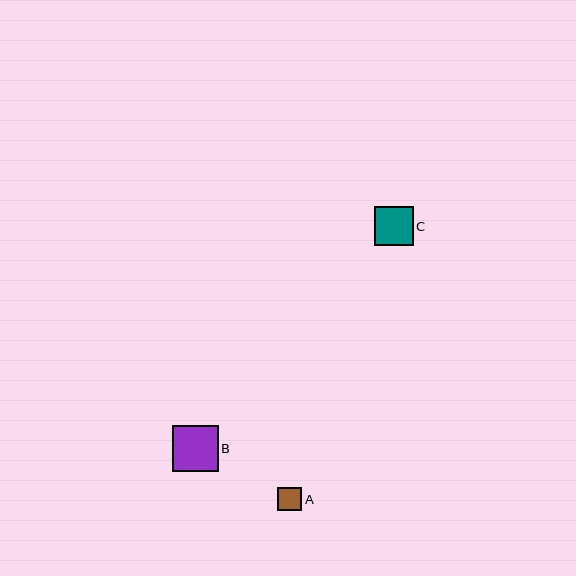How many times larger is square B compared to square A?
Square B is approximately 1.9 times the size of square A.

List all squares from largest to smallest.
From largest to smallest: B, C, A.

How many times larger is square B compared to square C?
Square B is approximately 1.2 times the size of square C.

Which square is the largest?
Square B is the largest with a size of approximately 46 pixels.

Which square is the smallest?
Square A is the smallest with a size of approximately 24 pixels.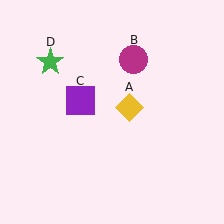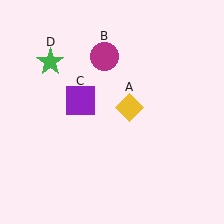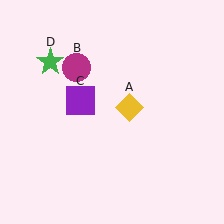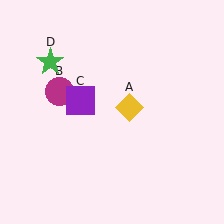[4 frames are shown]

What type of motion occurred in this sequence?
The magenta circle (object B) rotated counterclockwise around the center of the scene.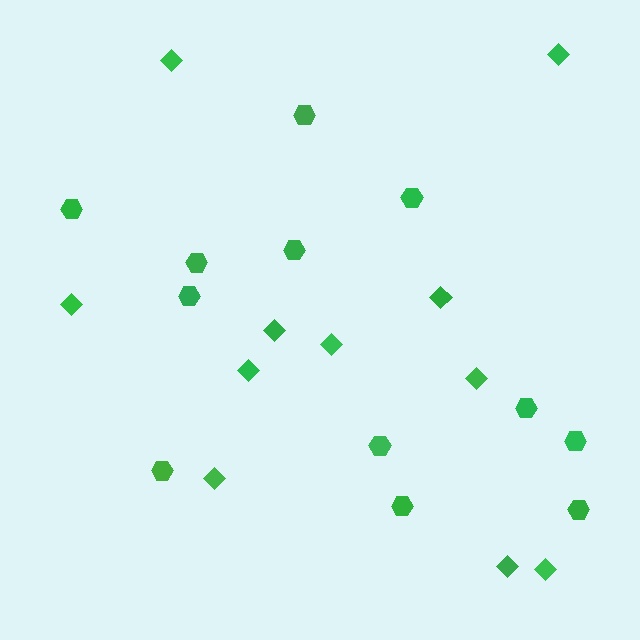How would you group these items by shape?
There are 2 groups: one group of hexagons (12) and one group of diamonds (11).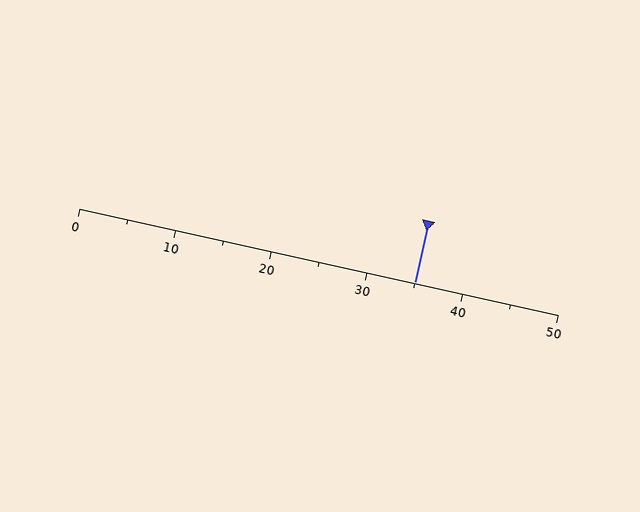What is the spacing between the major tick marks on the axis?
The major ticks are spaced 10 apart.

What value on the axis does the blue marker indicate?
The marker indicates approximately 35.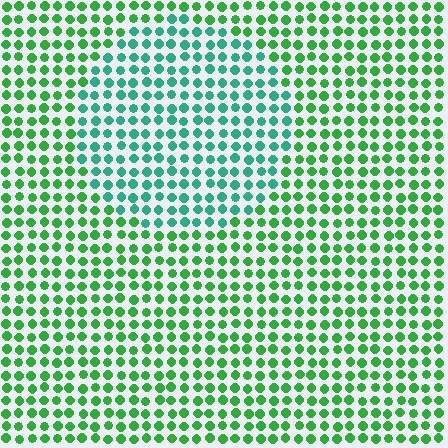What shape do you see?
I see a circle.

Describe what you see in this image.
The image is filled with small green elements in a uniform arrangement. A circle-shaped region is visible where the elements are tinted to a slightly different hue, forming a subtle color boundary.